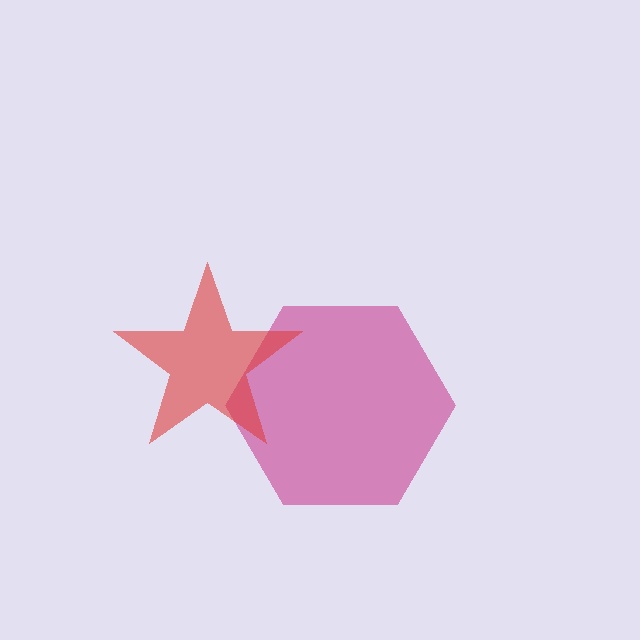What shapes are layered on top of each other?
The layered shapes are: a magenta hexagon, a red star.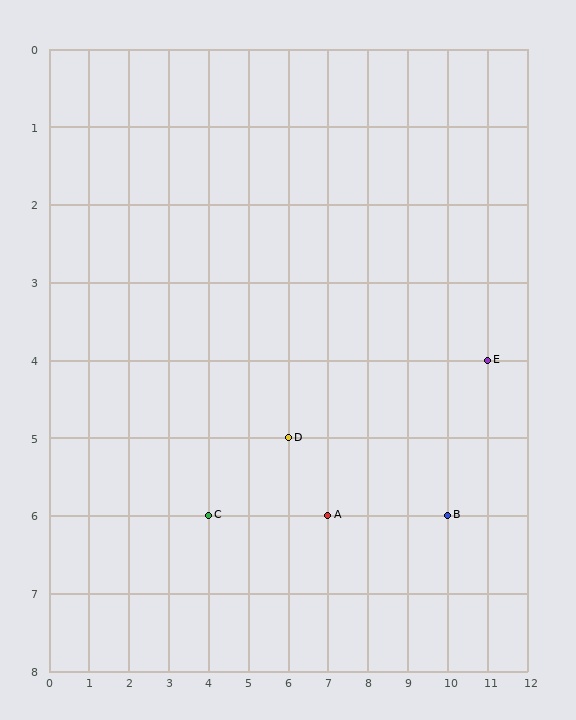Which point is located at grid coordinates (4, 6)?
Point C is at (4, 6).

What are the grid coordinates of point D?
Point D is at grid coordinates (6, 5).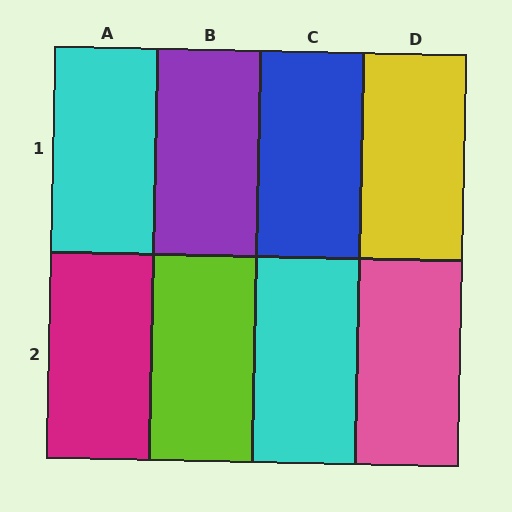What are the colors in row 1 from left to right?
Cyan, purple, blue, yellow.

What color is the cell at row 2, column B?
Lime.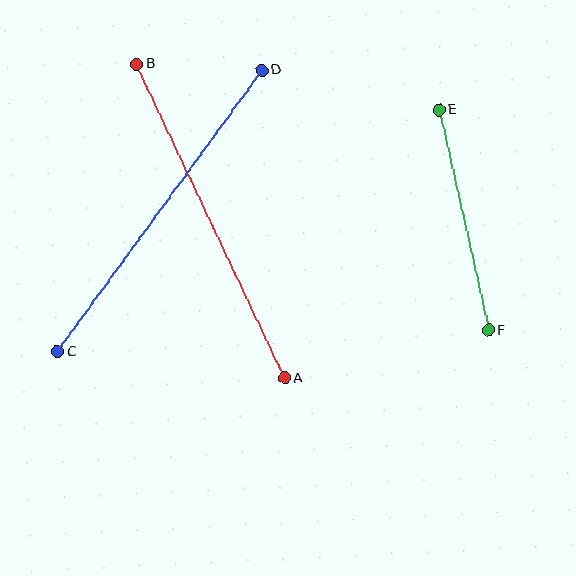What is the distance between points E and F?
The distance is approximately 226 pixels.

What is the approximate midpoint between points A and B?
The midpoint is at approximately (211, 221) pixels.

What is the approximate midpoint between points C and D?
The midpoint is at approximately (160, 211) pixels.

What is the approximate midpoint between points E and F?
The midpoint is at approximately (464, 220) pixels.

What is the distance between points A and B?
The distance is approximately 347 pixels.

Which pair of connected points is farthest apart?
Points C and D are farthest apart.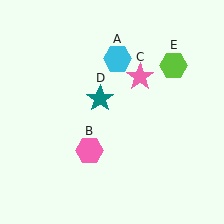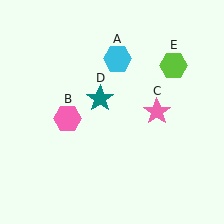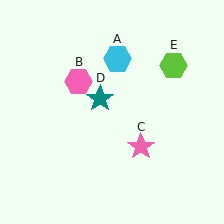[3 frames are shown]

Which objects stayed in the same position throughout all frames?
Cyan hexagon (object A) and teal star (object D) and lime hexagon (object E) remained stationary.